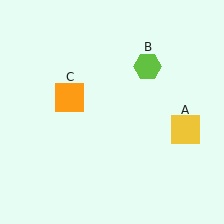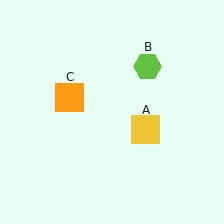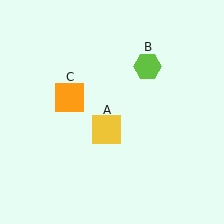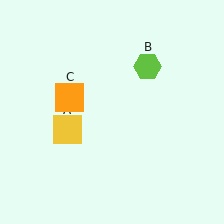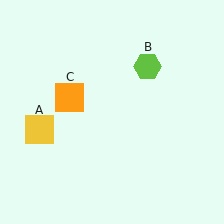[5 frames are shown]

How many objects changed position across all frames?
1 object changed position: yellow square (object A).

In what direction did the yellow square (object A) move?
The yellow square (object A) moved left.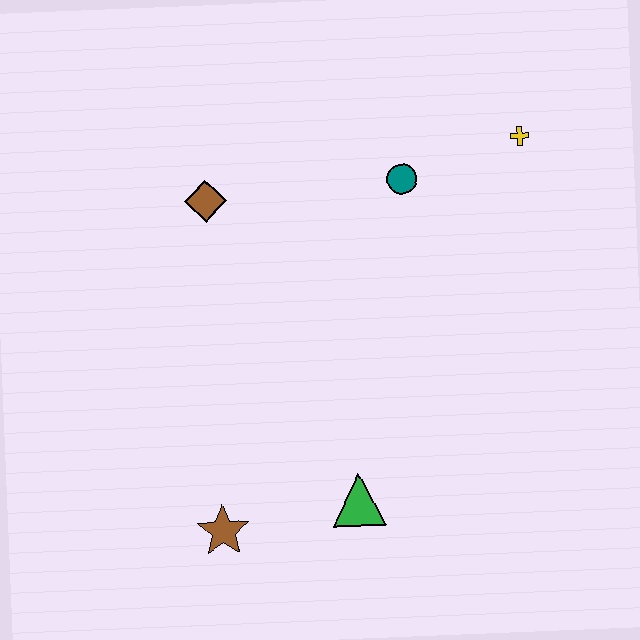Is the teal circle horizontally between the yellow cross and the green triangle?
Yes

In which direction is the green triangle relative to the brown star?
The green triangle is to the right of the brown star.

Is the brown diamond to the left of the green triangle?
Yes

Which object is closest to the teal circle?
The yellow cross is closest to the teal circle.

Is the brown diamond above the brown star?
Yes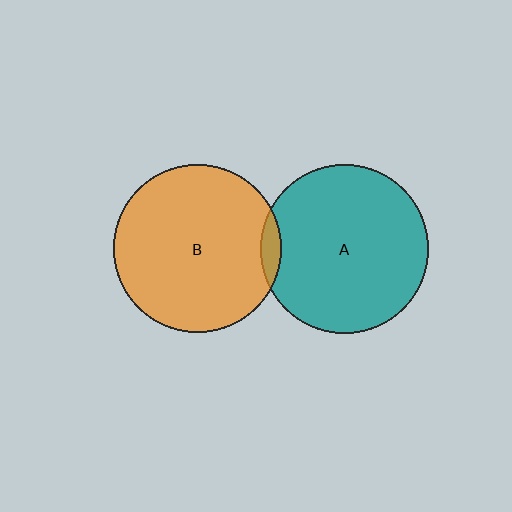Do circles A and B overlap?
Yes.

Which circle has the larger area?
Circle A (teal).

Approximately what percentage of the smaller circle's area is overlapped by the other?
Approximately 5%.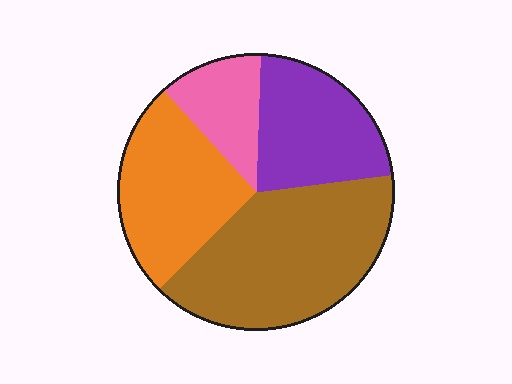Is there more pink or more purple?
Purple.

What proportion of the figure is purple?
Purple covers roughly 20% of the figure.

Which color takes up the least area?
Pink, at roughly 10%.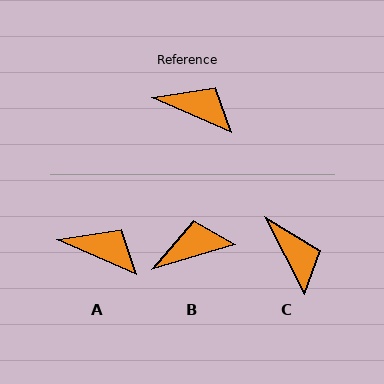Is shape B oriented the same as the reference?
No, it is off by about 41 degrees.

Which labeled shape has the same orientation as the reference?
A.